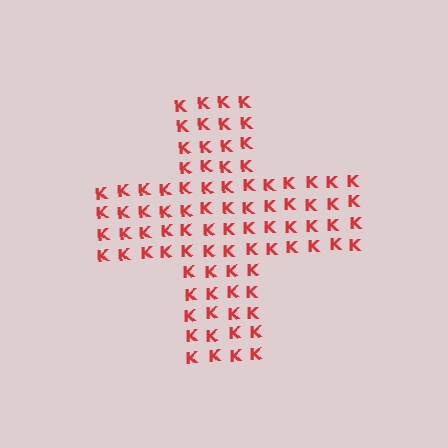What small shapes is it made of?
It is made of small letter K's.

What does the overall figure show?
The overall figure shows a cross.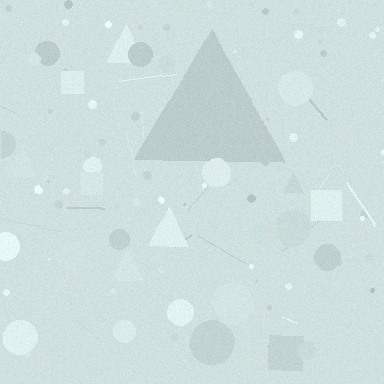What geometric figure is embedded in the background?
A triangle is embedded in the background.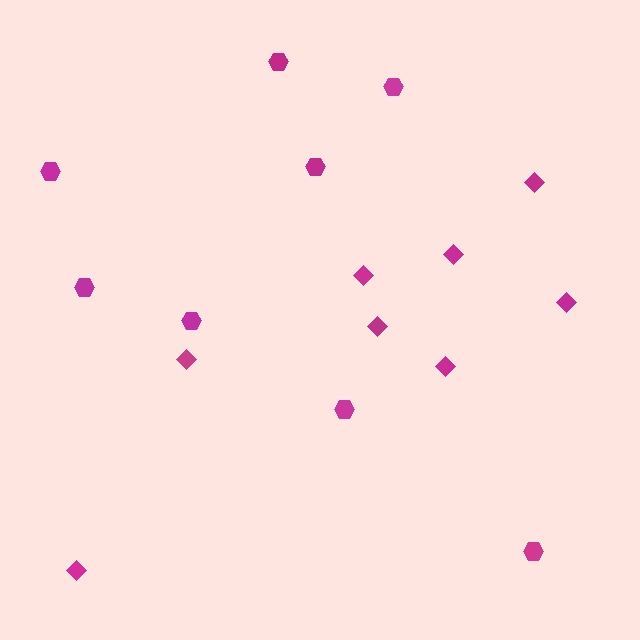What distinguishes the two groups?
There are 2 groups: one group of diamonds (8) and one group of hexagons (8).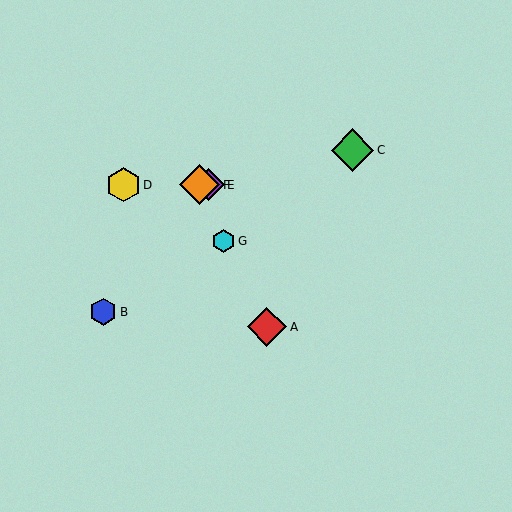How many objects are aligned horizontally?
3 objects (D, E, F) are aligned horizontally.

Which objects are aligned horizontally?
Objects D, E, F are aligned horizontally.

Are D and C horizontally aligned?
No, D is at y≈185 and C is at y≈150.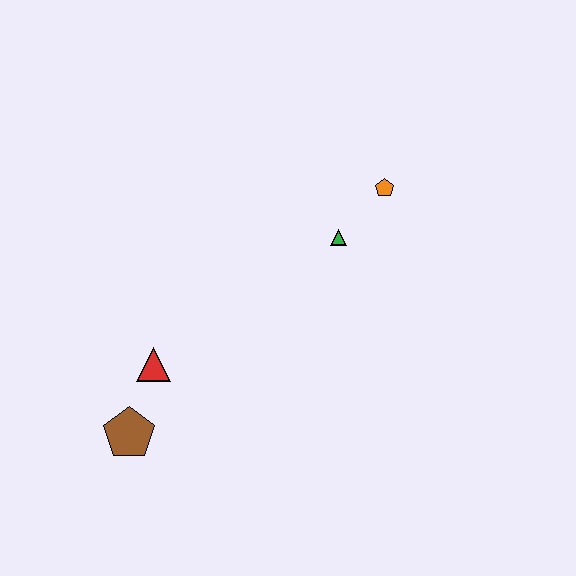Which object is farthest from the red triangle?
The orange pentagon is farthest from the red triangle.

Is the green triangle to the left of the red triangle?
No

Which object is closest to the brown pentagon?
The red triangle is closest to the brown pentagon.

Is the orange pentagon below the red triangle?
No